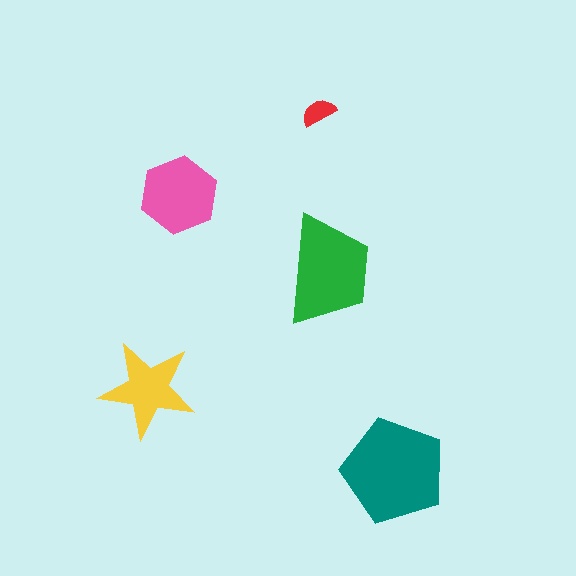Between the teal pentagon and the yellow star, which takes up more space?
The teal pentagon.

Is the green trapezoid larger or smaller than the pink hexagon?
Larger.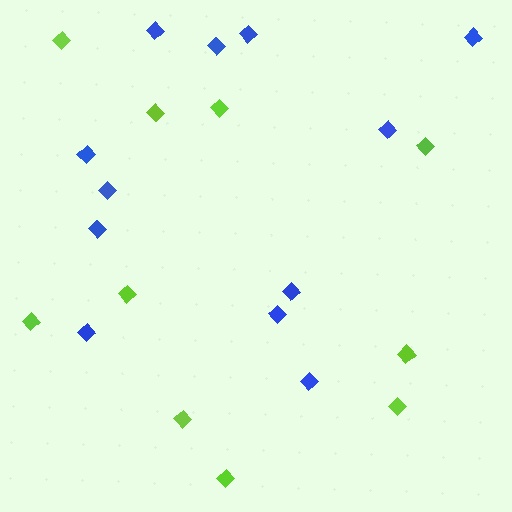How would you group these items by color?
There are 2 groups: one group of blue diamonds (12) and one group of lime diamonds (10).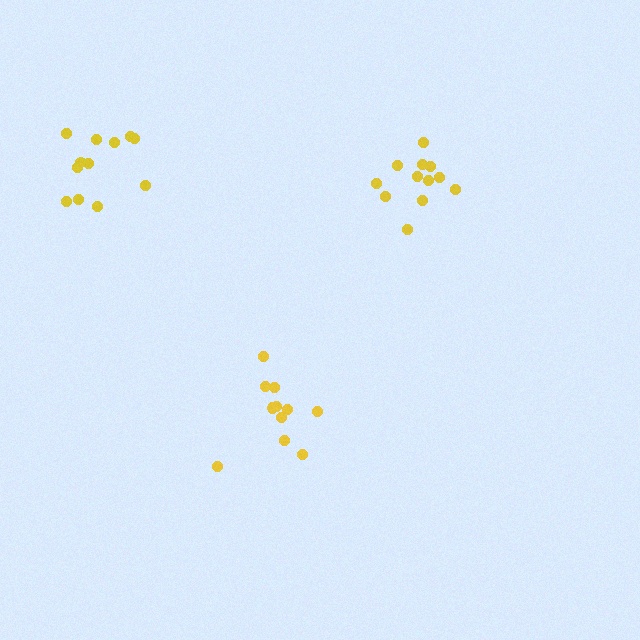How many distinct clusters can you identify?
There are 3 distinct clusters.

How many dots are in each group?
Group 1: 12 dots, Group 2: 12 dots, Group 3: 11 dots (35 total).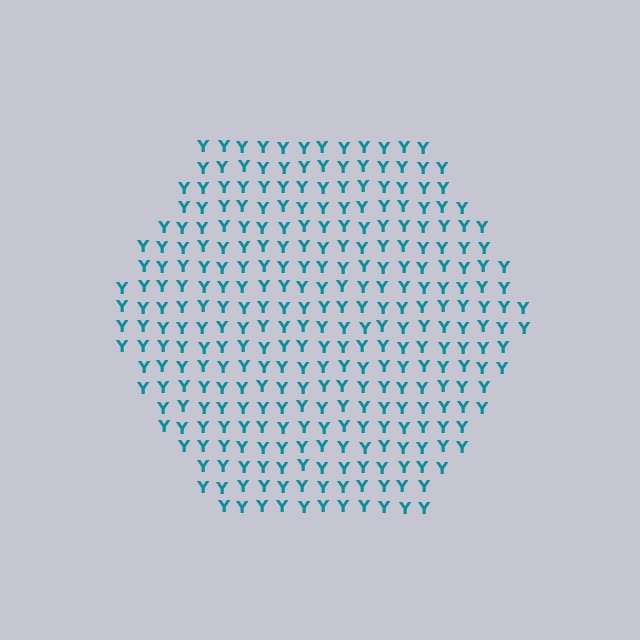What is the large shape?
The large shape is a hexagon.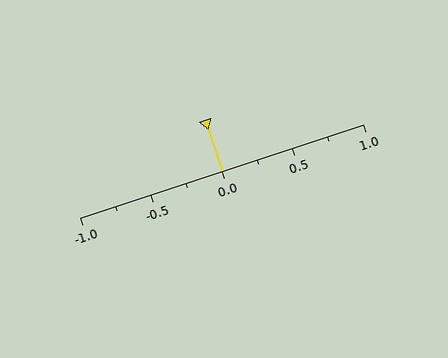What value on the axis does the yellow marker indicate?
The marker indicates approximately 0.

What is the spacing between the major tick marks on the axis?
The major ticks are spaced 0.5 apart.